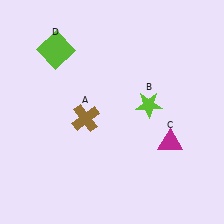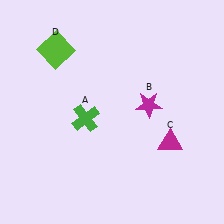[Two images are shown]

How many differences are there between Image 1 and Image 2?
There are 2 differences between the two images.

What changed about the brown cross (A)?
In Image 1, A is brown. In Image 2, it changed to green.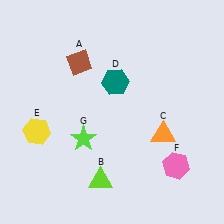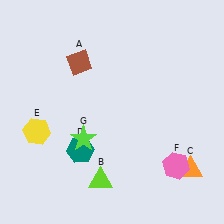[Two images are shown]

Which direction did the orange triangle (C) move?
The orange triangle (C) moved down.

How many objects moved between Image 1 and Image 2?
2 objects moved between the two images.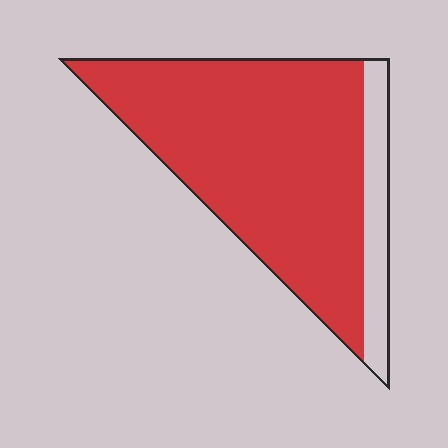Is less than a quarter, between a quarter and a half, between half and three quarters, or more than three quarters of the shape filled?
More than three quarters.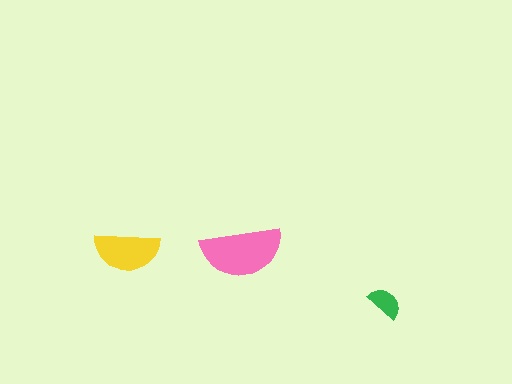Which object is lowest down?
The green semicircle is bottommost.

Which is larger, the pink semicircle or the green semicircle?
The pink one.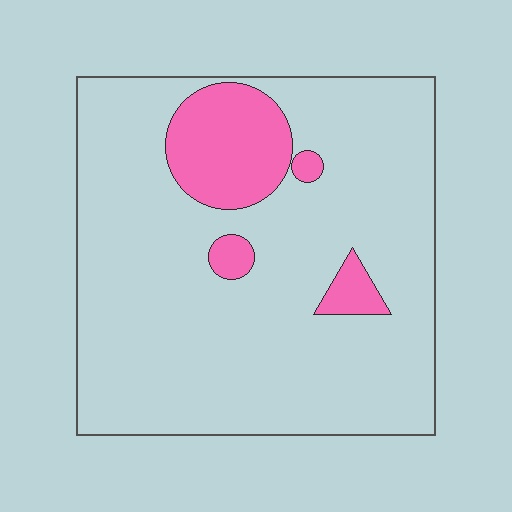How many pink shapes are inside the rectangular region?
4.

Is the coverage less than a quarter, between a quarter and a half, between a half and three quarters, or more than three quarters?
Less than a quarter.